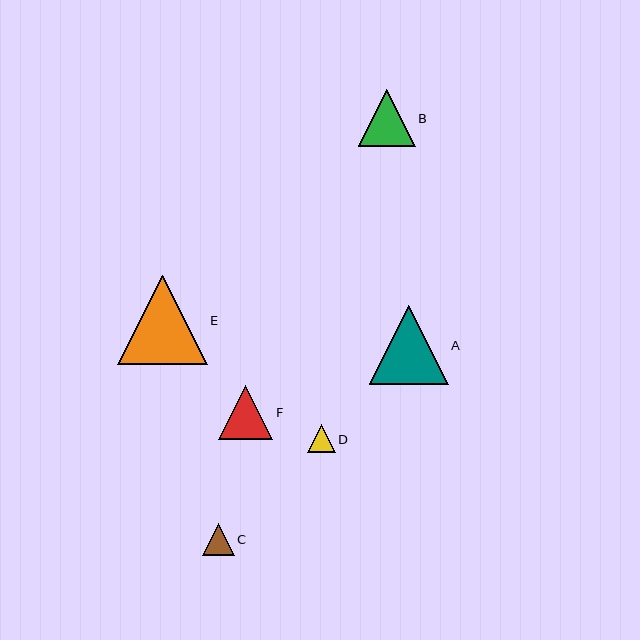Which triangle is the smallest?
Triangle D is the smallest with a size of approximately 28 pixels.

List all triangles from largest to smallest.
From largest to smallest: E, A, B, F, C, D.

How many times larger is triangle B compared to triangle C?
Triangle B is approximately 1.8 times the size of triangle C.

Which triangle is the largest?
Triangle E is the largest with a size of approximately 89 pixels.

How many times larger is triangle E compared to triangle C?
Triangle E is approximately 2.8 times the size of triangle C.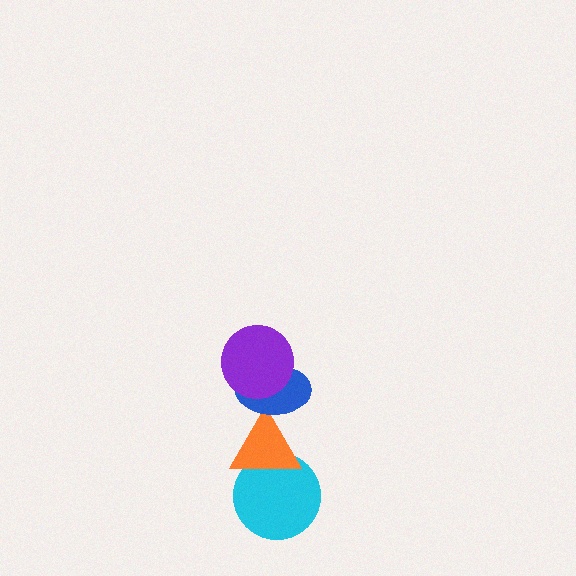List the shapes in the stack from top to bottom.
From top to bottom: the purple circle, the blue ellipse, the orange triangle, the cyan circle.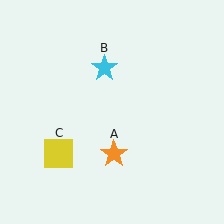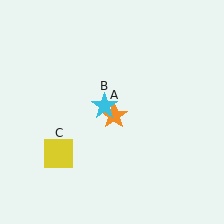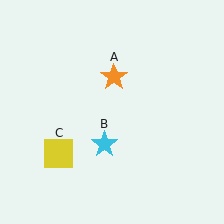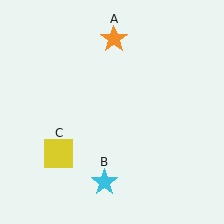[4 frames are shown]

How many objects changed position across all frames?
2 objects changed position: orange star (object A), cyan star (object B).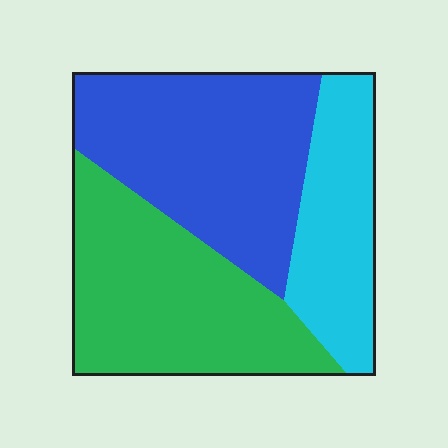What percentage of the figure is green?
Green covers around 40% of the figure.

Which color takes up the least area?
Cyan, at roughly 25%.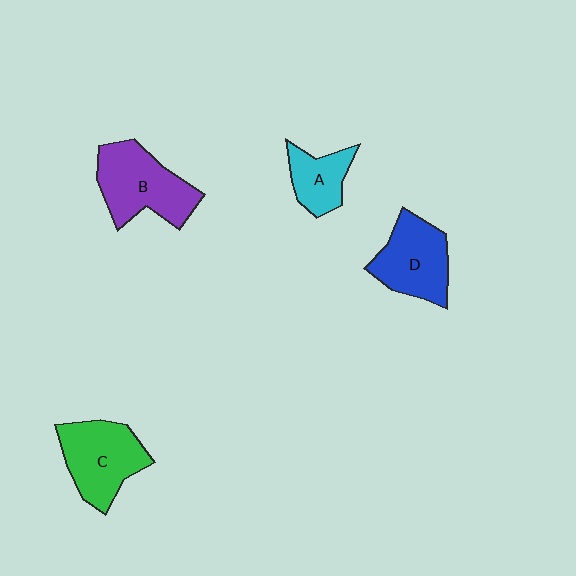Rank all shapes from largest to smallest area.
From largest to smallest: B (purple), C (green), D (blue), A (cyan).